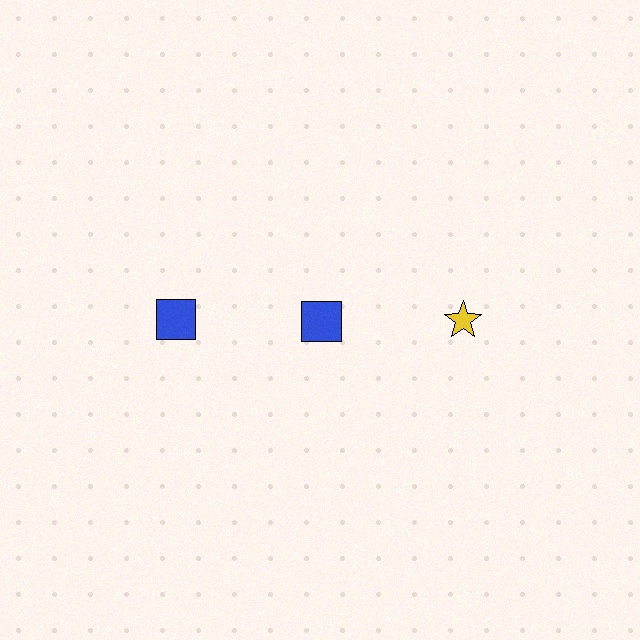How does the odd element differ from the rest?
It differs in both color (yellow instead of blue) and shape (star instead of square).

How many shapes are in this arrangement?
There are 3 shapes arranged in a grid pattern.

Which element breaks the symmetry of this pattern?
The yellow star in the top row, center column breaks the symmetry. All other shapes are blue squares.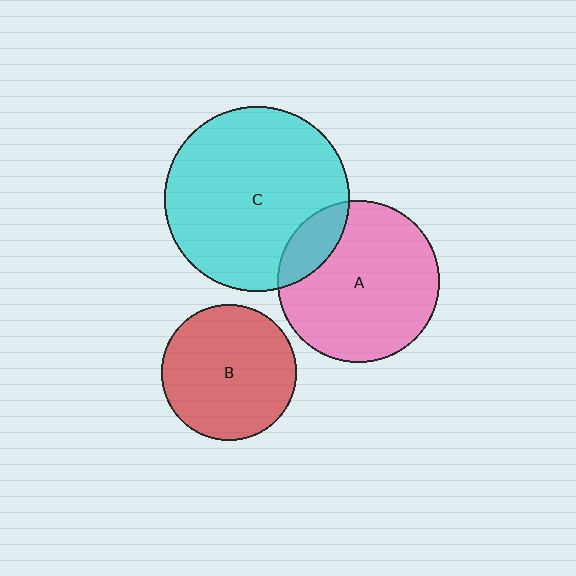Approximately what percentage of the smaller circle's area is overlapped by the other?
Approximately 15%.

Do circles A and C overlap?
Yes.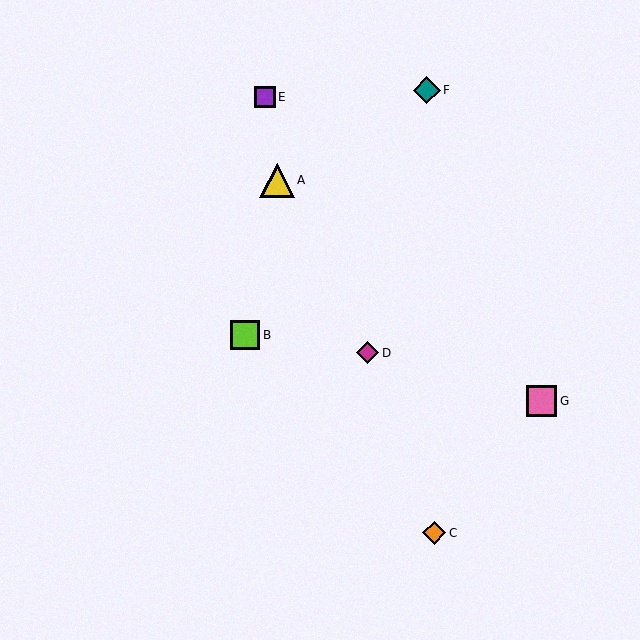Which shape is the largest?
The yellow triangle (labeled A) is the largest.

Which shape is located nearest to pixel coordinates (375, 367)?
The magenta diamond (labeled D) at (368, 353) is nearest to that location.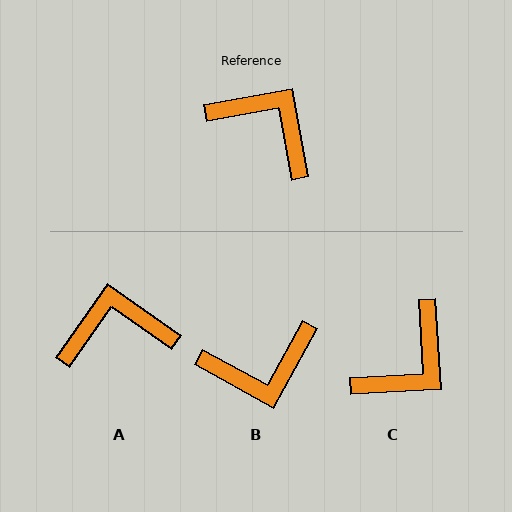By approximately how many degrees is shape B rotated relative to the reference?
Approximately 129 degrees clockwise.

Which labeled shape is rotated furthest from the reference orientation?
B, about 129 degrees away.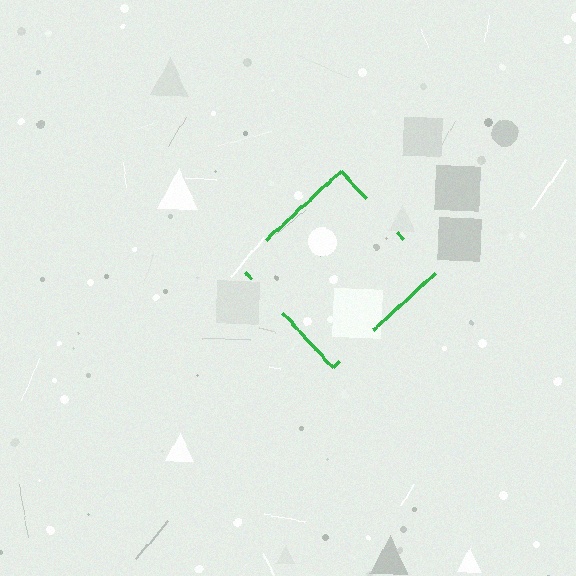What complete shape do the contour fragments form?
The contour fragments form a diamond.